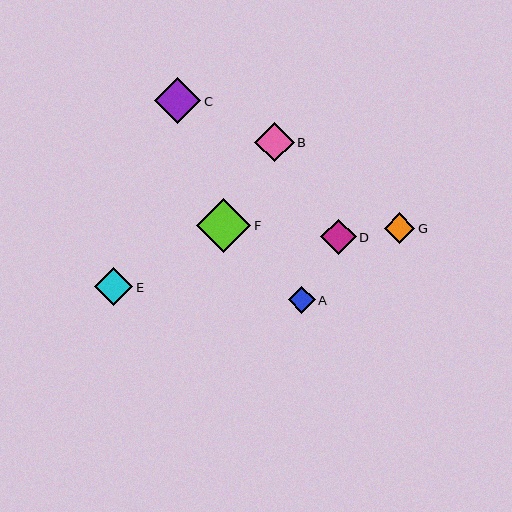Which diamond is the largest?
Diamond F is the largest with a size of approximately 54 pixels.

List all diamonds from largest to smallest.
From largest to smallest: F, C, B, E, D, G, A.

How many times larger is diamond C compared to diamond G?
Diamond C is approximately 1.5 times the size of diamond G.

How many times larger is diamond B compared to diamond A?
Diamond B is approximately 1.4 times the size of diamond A.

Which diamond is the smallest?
Diamond A is the smallest with a size of approximately 27 pixels.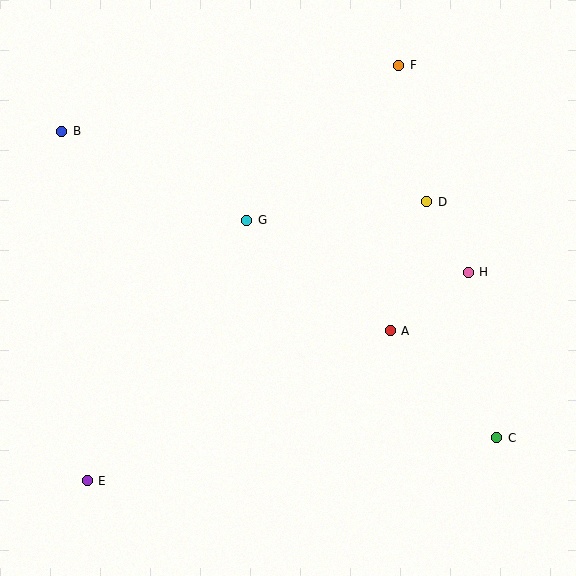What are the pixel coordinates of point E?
Point E is at (87, 481).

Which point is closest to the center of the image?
Point G at (247, 220) is closest to the center.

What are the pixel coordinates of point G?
Point G is at (247, 220).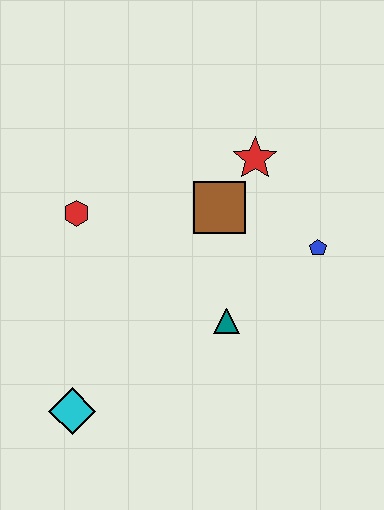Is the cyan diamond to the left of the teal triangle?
Yes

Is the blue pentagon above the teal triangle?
Yes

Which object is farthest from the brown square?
The cyan diamond is farthest from the brown square.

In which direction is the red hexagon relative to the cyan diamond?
The red hexagon is above the cyan diamond.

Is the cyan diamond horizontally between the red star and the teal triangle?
No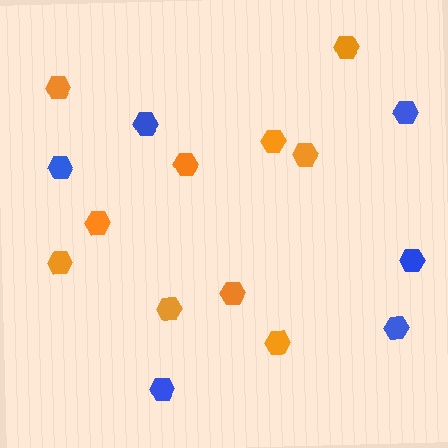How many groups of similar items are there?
There are 2 groups: one group of blue hexagons (6) and one group of orange hexagons (10).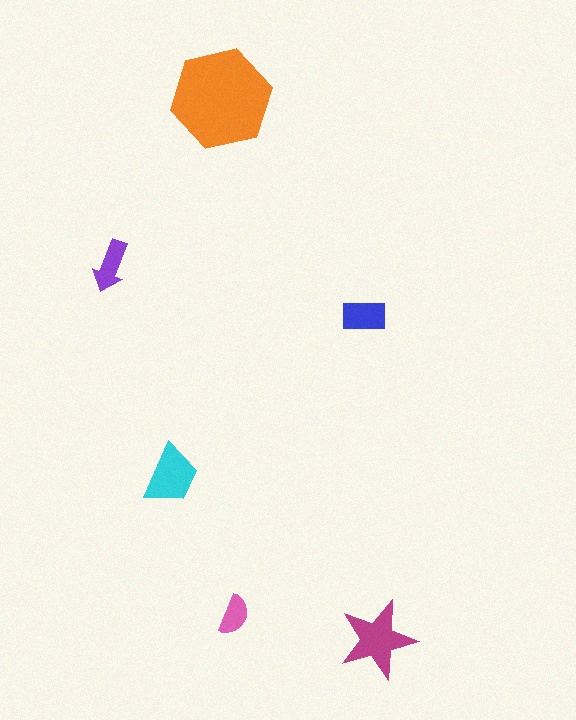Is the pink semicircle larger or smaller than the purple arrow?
Smaller.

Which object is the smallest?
The pink semicircle.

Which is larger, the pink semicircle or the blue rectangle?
The blue rectangle.